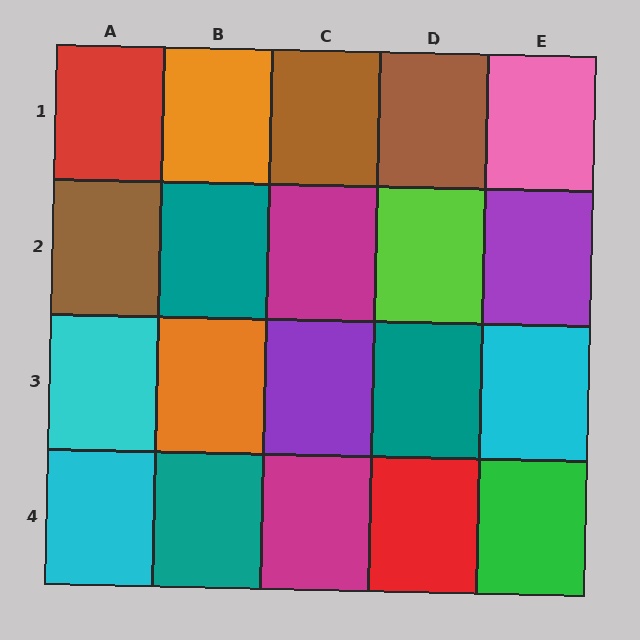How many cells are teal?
3 cells are teal.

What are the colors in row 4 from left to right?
Cyan, teal, magenta, red, green.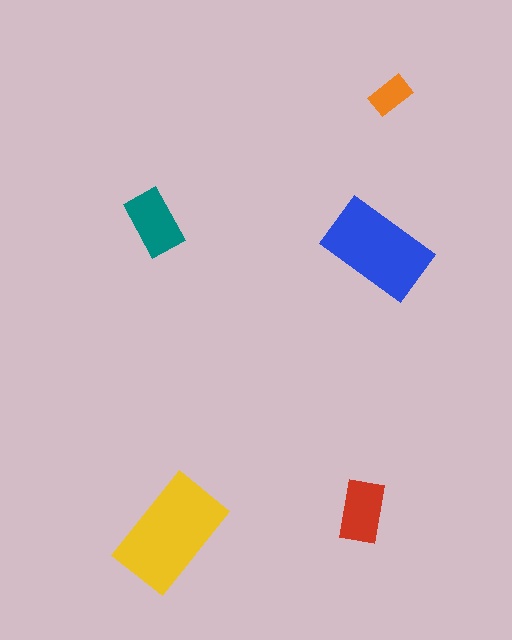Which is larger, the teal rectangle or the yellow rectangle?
The yellow one.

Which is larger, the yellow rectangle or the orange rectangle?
The yellow one.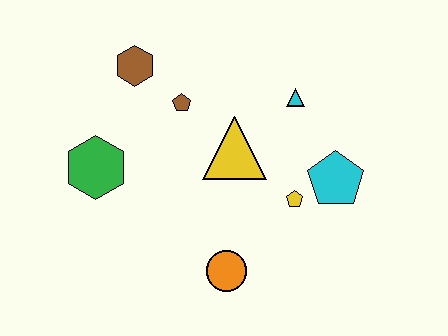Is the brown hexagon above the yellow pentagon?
Yes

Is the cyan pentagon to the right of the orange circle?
Yes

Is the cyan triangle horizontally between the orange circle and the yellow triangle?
No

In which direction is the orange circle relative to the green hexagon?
The orange circle is to the right of the green hexagon.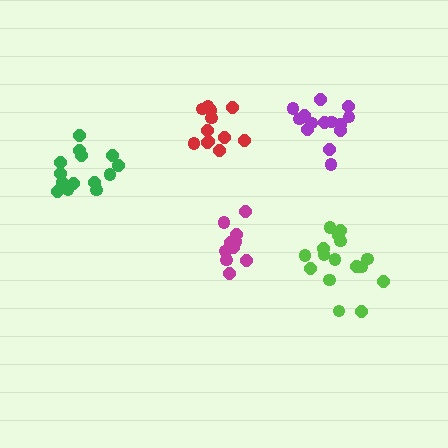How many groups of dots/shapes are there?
There are 5 groups.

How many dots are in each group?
Group 1: 16 dots, Group 2: 10 dots, Group 3: 14 dots, Group 4: 14 dots, Group 5: 12 dots (66 total).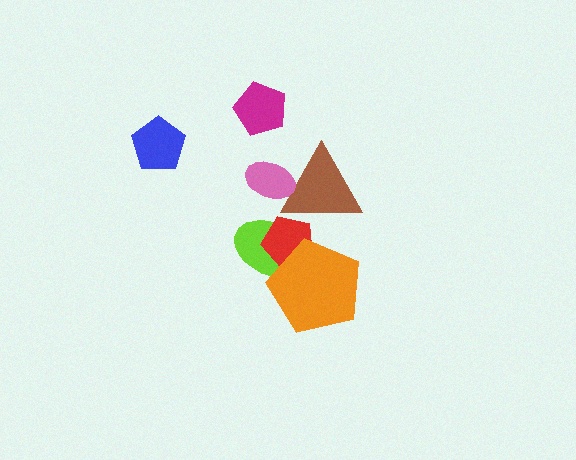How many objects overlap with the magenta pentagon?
0 objects overlap with the magenta pentagon.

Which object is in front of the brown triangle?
The pink ellipse is in front of the brown triangle.